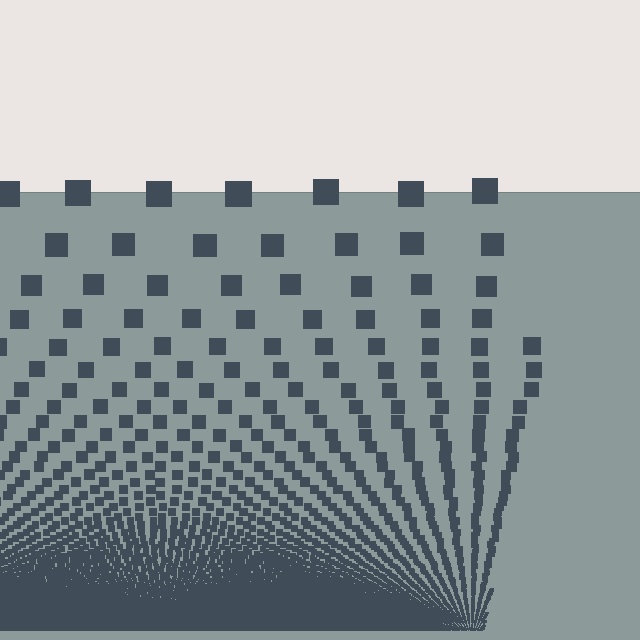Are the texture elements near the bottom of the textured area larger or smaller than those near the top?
Smaller. The gradient is inverted — elements near the bottom are smaller and denser.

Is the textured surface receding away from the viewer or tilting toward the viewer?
The surface appears to tilt toward the viewer. Texture elements get larger and sparser toward the top.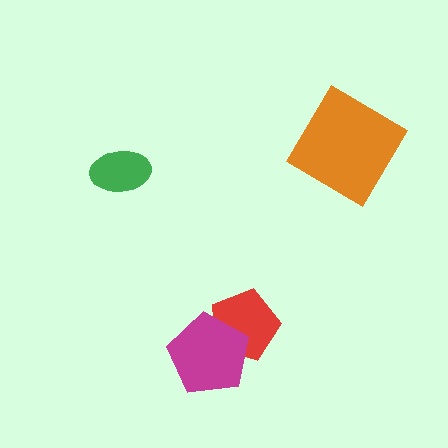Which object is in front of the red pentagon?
The magenta pentagon is in front of the red pentagon.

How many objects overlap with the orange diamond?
0 objects overlap with the orange diamond.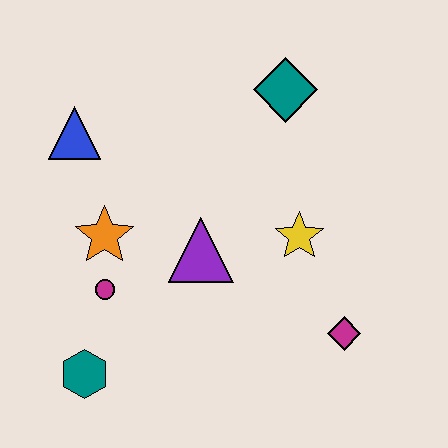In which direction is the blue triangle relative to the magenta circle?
The blue triangle is above the magenta circle.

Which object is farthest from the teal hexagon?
The teal diamond is farthest from the teal hexagon.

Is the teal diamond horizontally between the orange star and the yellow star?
Yes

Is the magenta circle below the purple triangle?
Yes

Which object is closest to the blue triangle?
The orange star is closest to the blue triangle.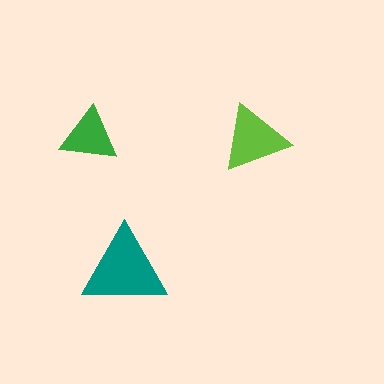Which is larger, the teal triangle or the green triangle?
The teal one.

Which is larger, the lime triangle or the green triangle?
The lime one.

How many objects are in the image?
There are 3 objects in the image.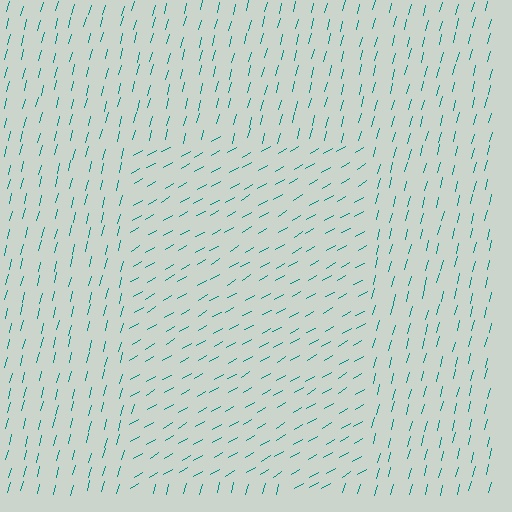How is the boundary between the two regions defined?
The boundary is defined purely by a change in line orientation (approximately 45 degrees difference). All lines are the same color and thickness.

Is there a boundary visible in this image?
Yes, there is a texture boundary formed by a change in line orientation.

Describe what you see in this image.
The image is filled with small teal line segments. A rectangle region in the image has lines oriented differently from the surrounding lines, creating a visible texture boundary.